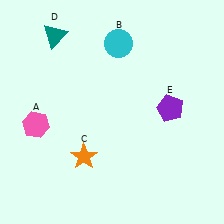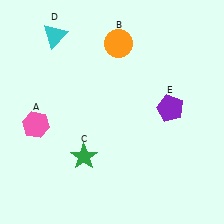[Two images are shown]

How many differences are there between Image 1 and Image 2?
There are 3 differences between the two images.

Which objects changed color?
B changed from cyan to orange. C changed from orange to green. D changed from teal to cyan.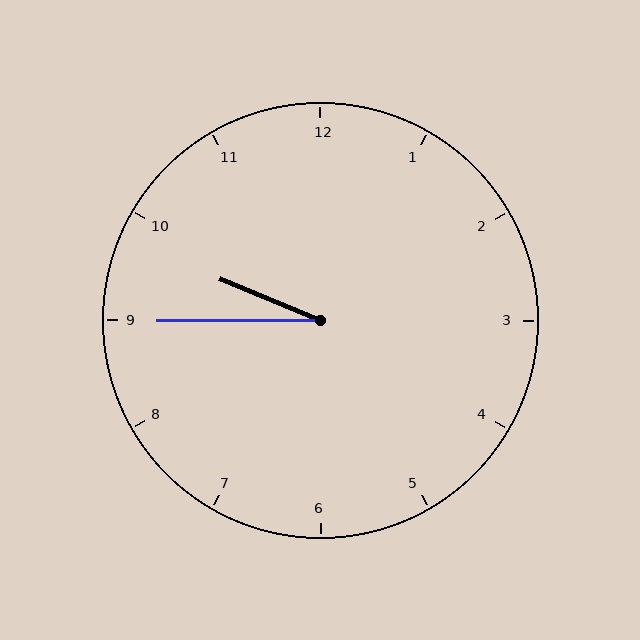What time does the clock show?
9:45.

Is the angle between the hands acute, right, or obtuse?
It is acute.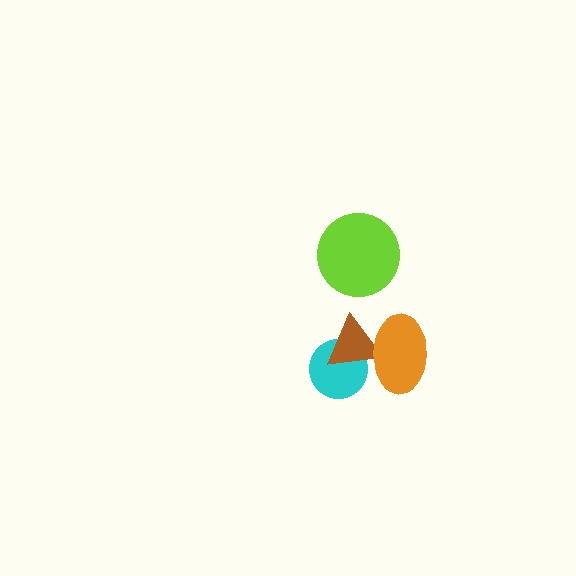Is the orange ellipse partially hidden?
No, no other shape covers it.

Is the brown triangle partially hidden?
Yes, it is partially covered by another shape.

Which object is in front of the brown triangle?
The orange ellipse is in front of the brown triangle.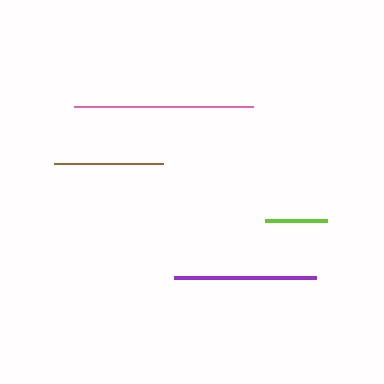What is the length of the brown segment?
The brown segment is approximately 109 pixels long.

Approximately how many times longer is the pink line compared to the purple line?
The pink line is approximately 1.3 times the length of the purple line.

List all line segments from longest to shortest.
From longest to shortest: pink, purple, brown, lime.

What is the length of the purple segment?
The purple segment is approximately 142 pixels long.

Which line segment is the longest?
The pink line is the longest at approximately 179 pixels.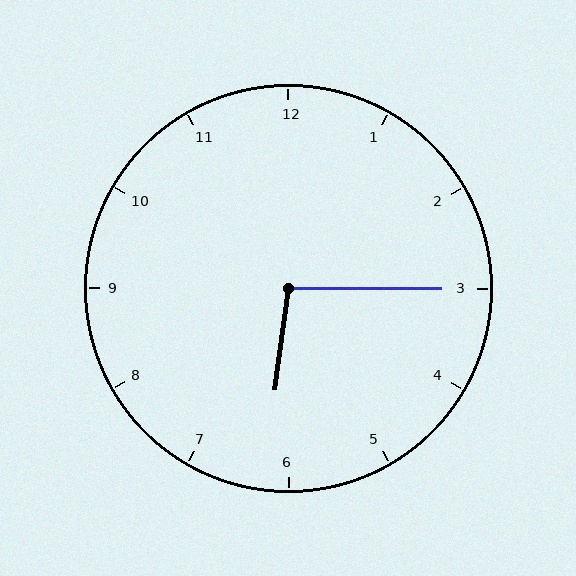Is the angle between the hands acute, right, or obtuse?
It is obtuse.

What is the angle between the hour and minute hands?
Approximately 98 degrees.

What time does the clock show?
6:15.